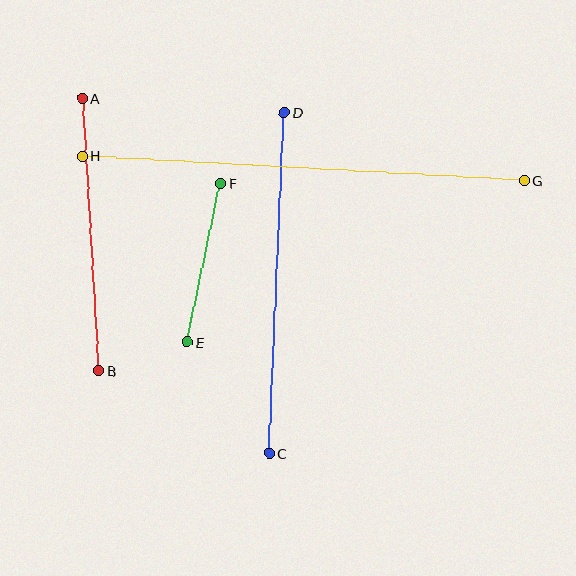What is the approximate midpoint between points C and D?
The midpoint is at approximately (277, 283) pixels.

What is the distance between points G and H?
The distance is approximately 442 pixels.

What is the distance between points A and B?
The distance is approximately 273 pixels.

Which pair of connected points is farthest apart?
Points G and H are farthest apart.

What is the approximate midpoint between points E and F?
The midpoint is at approximately (204, 263) pixels.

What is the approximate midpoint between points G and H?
The midpoint is at approximately (304, 168) pixels.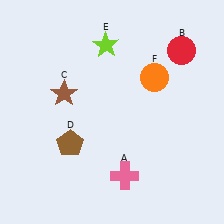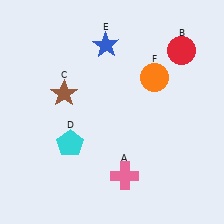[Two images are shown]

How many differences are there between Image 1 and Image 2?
There are 2 differences between the two images.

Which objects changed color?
D changed from brown to cyan. E changed from lime to blue.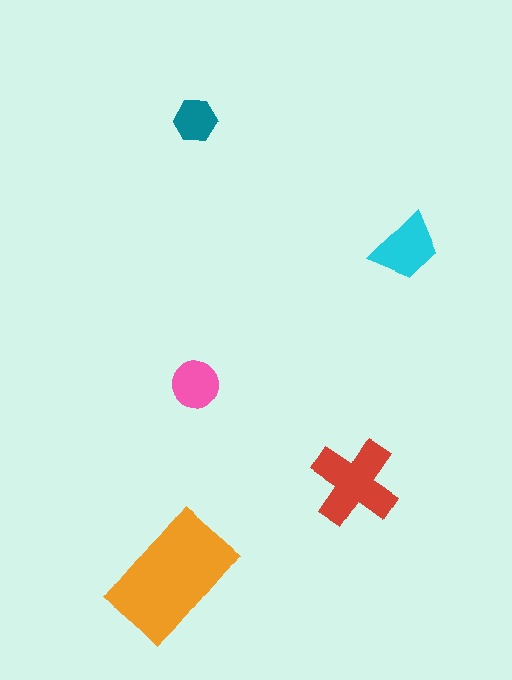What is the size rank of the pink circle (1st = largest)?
4th.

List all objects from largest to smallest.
The orange rectangle, the red cross, the cyan trapezoid, the pink circle, the teal hexagon.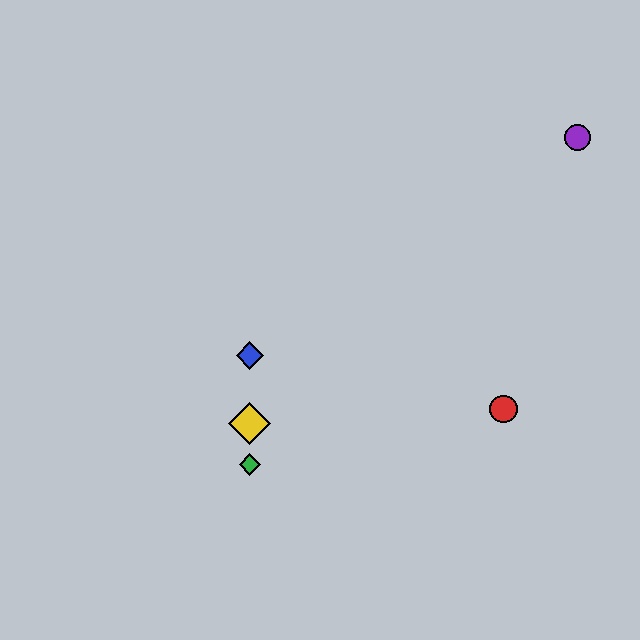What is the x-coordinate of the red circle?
The red circle is at x≈503.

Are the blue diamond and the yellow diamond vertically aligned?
Yes, both are at x≈250.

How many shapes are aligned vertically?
3 shapes (the blue diamond, the green diamond, the yellow diamond) are aligned vertically.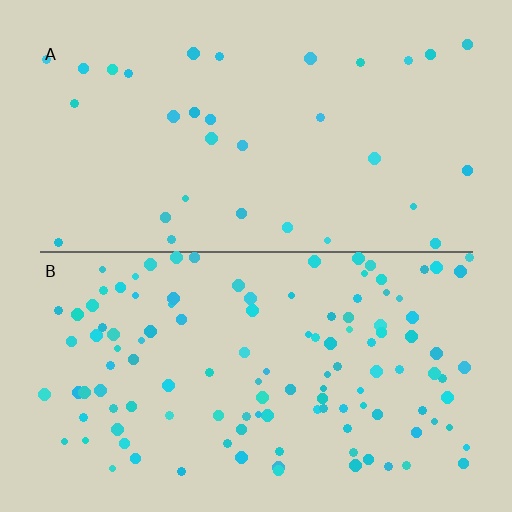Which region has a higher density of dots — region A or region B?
B (the bottom).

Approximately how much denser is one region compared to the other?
Approximately 3.7× — region B over region A.